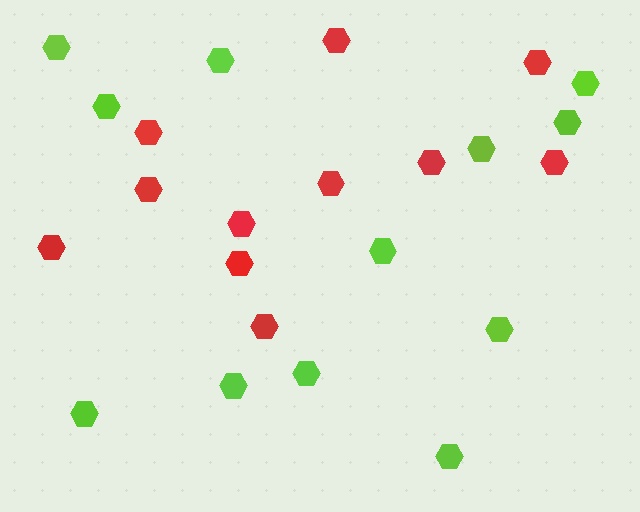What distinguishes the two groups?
There are 2 groups: one group of red hexagons (11) and one group of lime hexagons (12).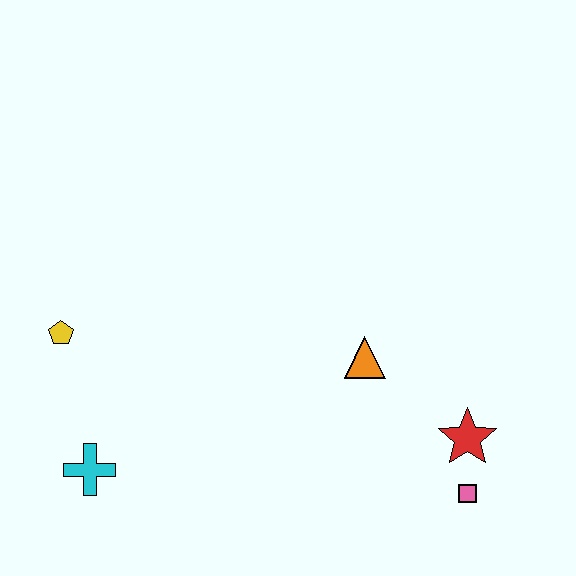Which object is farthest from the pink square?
The yellow pentagon is farthest from the pink square.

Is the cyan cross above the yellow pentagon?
No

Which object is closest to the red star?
The pink square is closest to the red star.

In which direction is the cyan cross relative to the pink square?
The cyan cross is to the left of the pink square.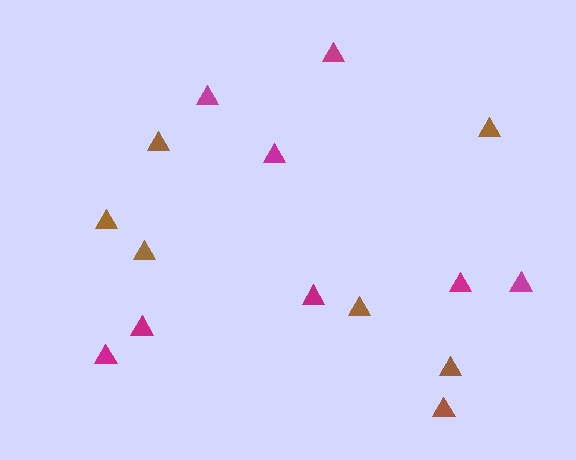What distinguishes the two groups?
There are 2 groups: one group of magenta triangles (8) and one group of brown triangles (7).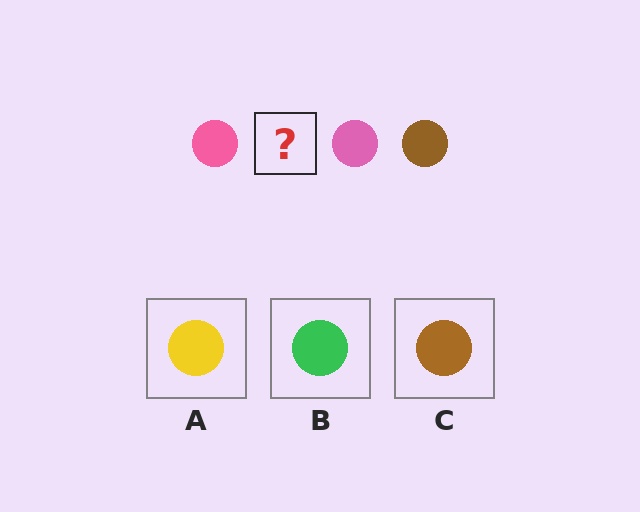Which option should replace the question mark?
Option C.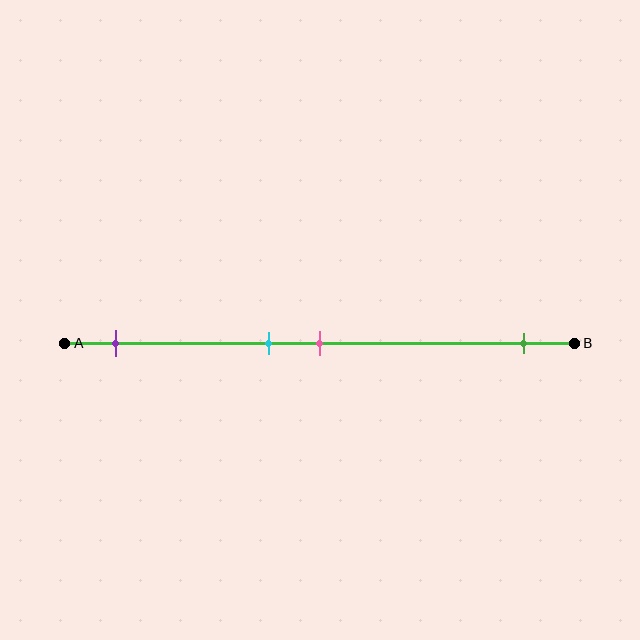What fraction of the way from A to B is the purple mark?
The purple mark is approximately 10% (0.1) of the way from A to B.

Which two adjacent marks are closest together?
The cyan and pink marks are the closest adjacent pair.